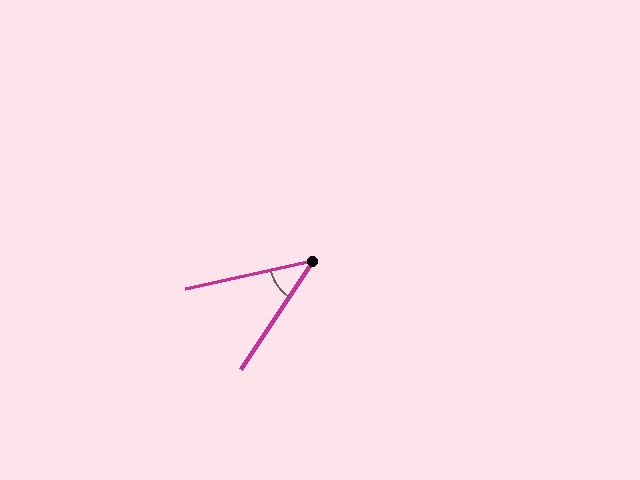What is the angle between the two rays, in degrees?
Approximately 44 degrees.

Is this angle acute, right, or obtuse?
It is acute.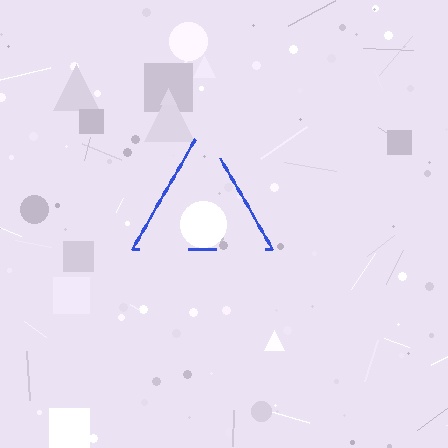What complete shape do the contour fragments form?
The contour fragments form a triangle.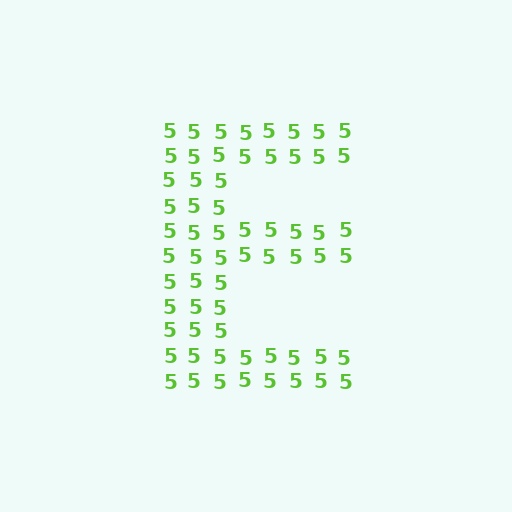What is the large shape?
The large shape is the letter E.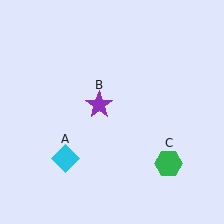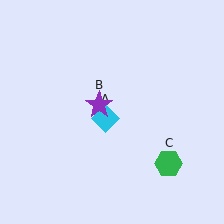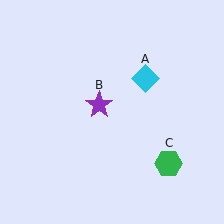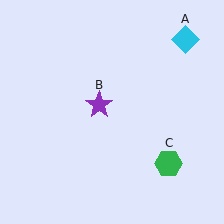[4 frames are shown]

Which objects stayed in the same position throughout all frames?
Purple star (object B) and green hexagon (object C) remained stationary.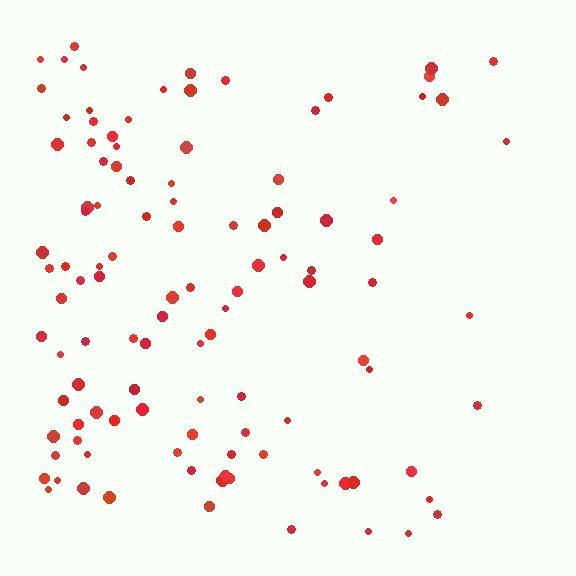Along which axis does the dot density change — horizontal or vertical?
Horizontal.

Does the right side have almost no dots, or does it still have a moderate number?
Still a moderate number, just noticeably fewer than the left.